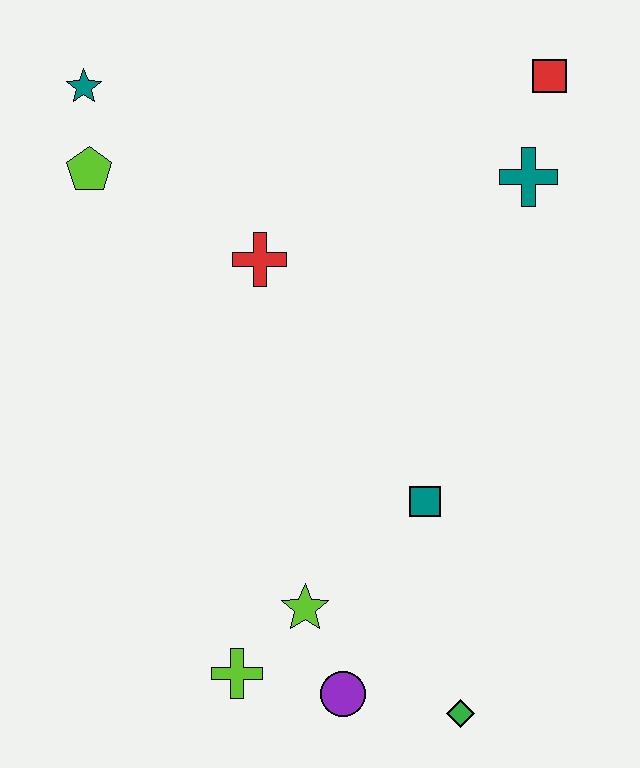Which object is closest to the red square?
The teal cross is closest to the red square.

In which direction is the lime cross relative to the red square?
The lime cross is below the red square.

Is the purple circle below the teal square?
Yes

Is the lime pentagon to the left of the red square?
Yes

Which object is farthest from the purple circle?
The teal star is farthest from the purple circle.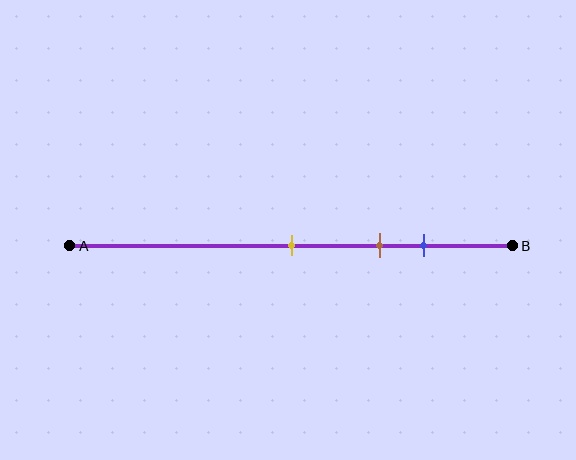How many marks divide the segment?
There are 3 marks dividing the segment.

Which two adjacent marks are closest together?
The brown and blue marks are the closest adjacent pair.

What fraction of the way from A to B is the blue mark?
The blue mark is approximately 80% (0.8) of the way from A to B.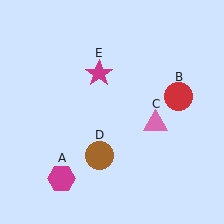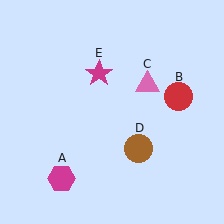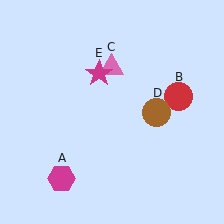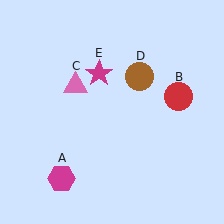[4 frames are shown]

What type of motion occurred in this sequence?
The pink triangle (object C), brown circle (object D) rotated counterclockwise around the center of the scene.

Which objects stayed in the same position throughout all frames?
Magenta hexagon (object A) and red circle (object B) and magenta star (object E) remained stationary.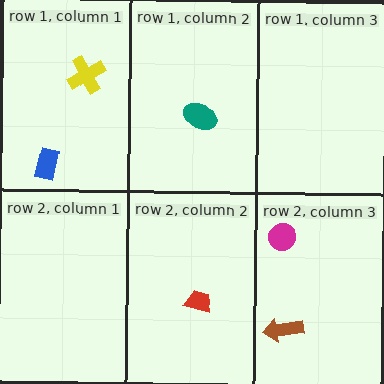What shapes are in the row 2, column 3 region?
The brown arrow, the magenta circle.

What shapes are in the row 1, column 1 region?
The blue rectangle, the yellow cross.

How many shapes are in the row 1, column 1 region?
2.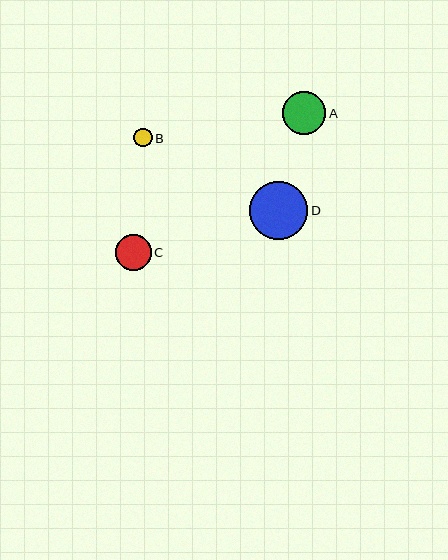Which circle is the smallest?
Circle B is the smallest with a size of approximately 19 pixels.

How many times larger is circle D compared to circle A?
Circle D is approximately 1.3 times the size of circle A.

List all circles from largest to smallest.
From largest to smallest: D, A, C, B.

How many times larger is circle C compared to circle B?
Circle C is approximately 1.9 times the size of circle B.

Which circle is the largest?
Circle D is the largest with a size of approximately 58 pixels.